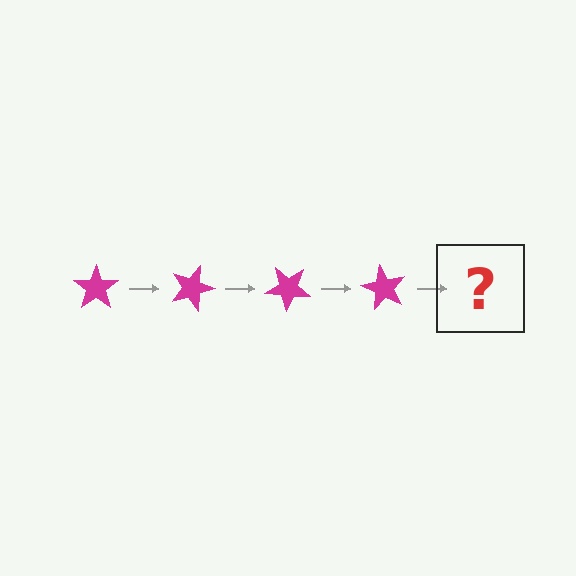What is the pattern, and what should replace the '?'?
The pattern is that the star rotates 20 degrees each step. The '?' should be a magenta star rotated 80 degrees.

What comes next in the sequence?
The next element should be a magenta star rotated 80 degrees.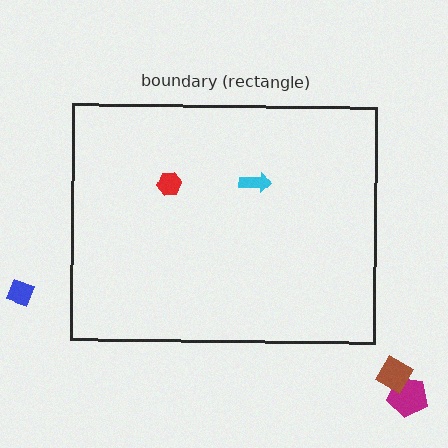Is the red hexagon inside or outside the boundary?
Inside.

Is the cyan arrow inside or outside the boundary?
Inside.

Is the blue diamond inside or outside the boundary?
Outside.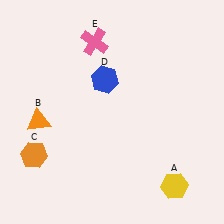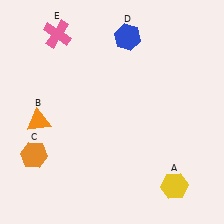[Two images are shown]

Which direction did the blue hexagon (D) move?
The blue hexagon (D) moved up.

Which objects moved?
The objects that moved are: the blue hexagon (D), the pink cross (E).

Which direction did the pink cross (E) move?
The pink cross (E) moved left.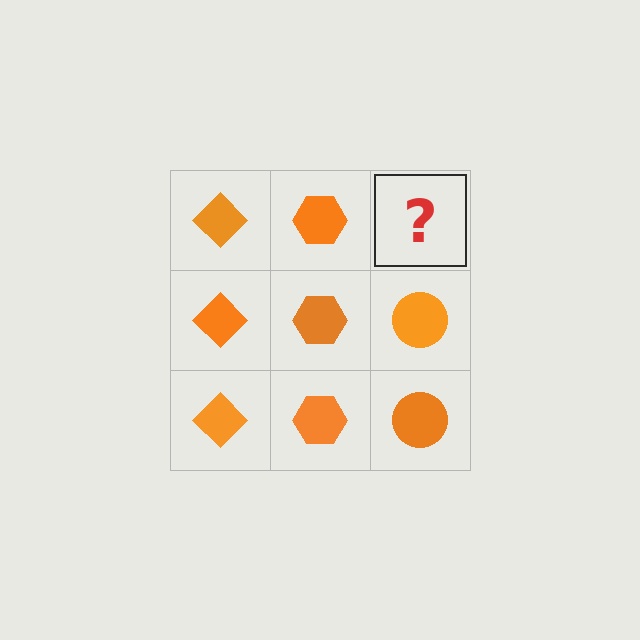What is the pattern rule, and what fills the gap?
The rule is that each column has a consistent shape. The gap should be filled with an orange circle.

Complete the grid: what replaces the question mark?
The question mark should be replaced with an orange circle.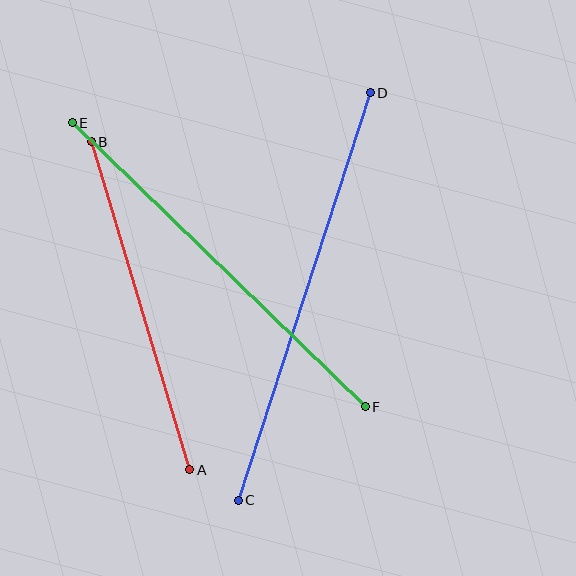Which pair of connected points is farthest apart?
Points C and D are farthest apart.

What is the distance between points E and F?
The distance is approximately 408 pixels.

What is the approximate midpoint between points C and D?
The midpoint is at approximately (304, 296) pixels.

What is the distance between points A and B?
The distance is approximately 342 pixels.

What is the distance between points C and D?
The distance is approximately 429 pixels.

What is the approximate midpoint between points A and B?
The midpoint is at approximately (140, 306) pixels.